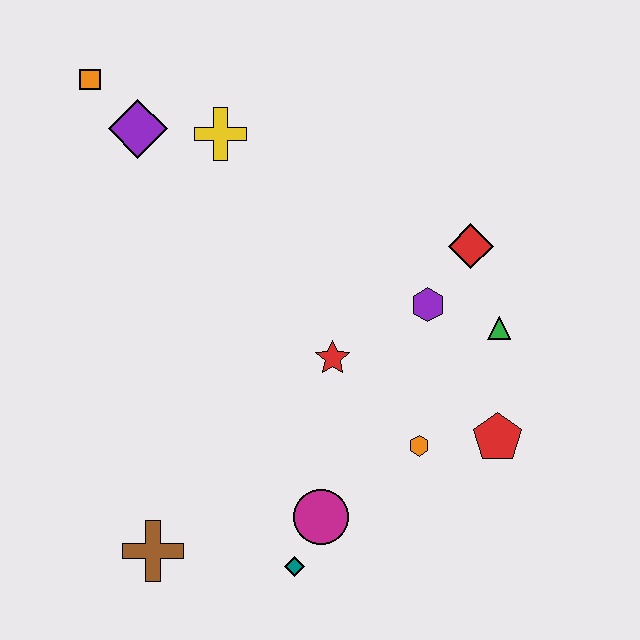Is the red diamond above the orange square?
No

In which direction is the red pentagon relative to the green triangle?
The red pentagon is below the green triangle.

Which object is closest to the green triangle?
The purple hexagon is closest to the green triangle.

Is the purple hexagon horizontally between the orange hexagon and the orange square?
No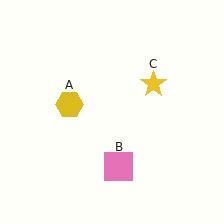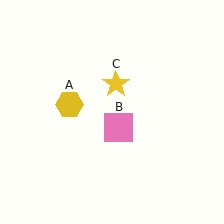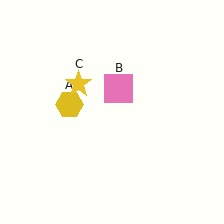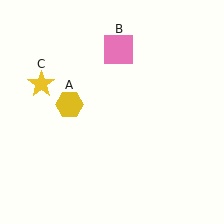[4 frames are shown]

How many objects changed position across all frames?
2 objects changed position: pink square (object B), yellow star (object C).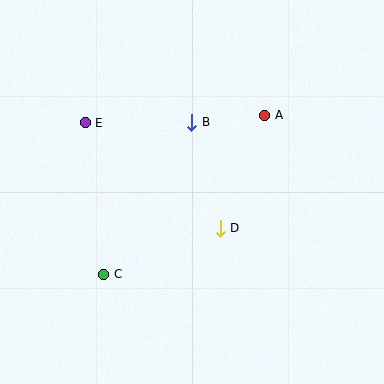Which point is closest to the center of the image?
Point D at (220, 228) is closest to the center.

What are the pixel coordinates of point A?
Point A is at (265, 115).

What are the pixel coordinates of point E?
Point E is at (85, 123).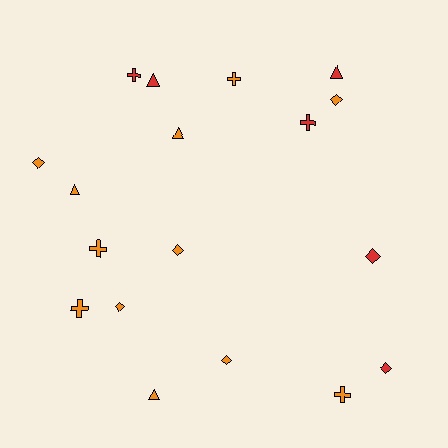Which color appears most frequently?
Orange, with 12 objects.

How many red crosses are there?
There are 2 red crosses.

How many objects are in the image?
There are 18 objects.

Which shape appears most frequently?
Diamond, with 7 objects.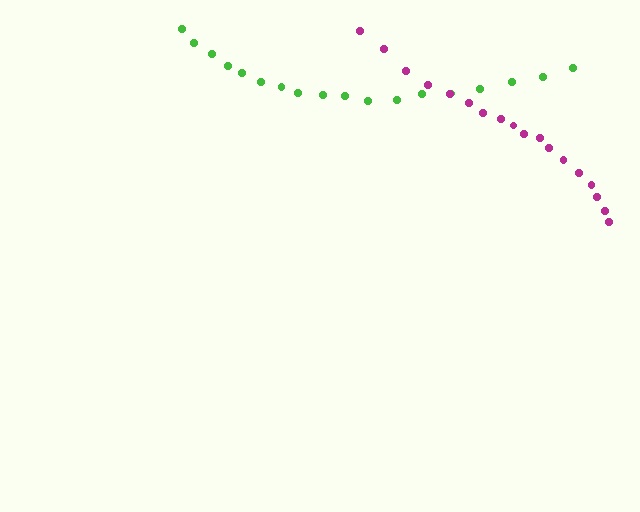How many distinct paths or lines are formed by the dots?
There are 2 distinct paths.